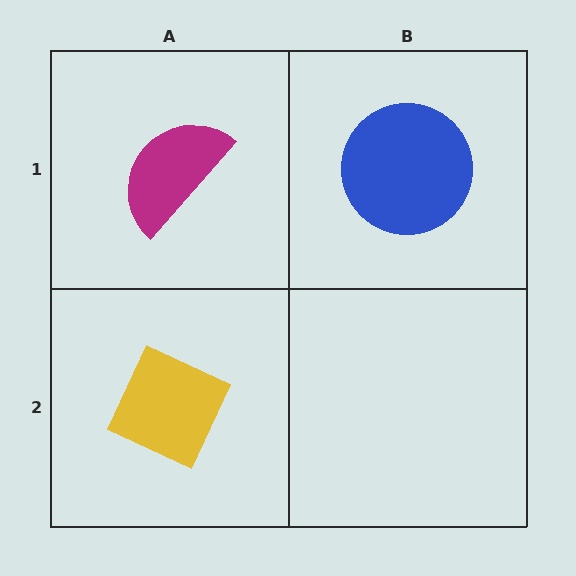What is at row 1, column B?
A blue circle.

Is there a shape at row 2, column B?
No, that cell is empty.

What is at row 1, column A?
A magenta semicircle.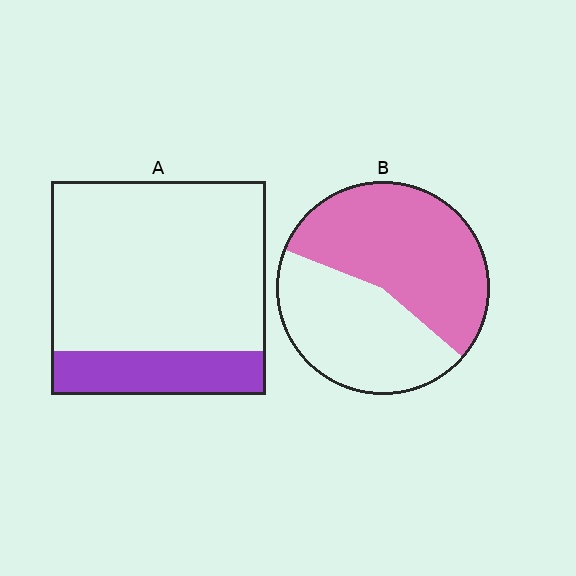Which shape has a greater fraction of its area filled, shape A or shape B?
Shape B.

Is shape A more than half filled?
No.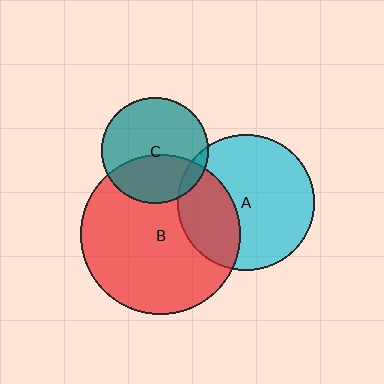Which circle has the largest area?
Circle B (red).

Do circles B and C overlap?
Yes.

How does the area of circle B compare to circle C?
Approximately 2.3 times.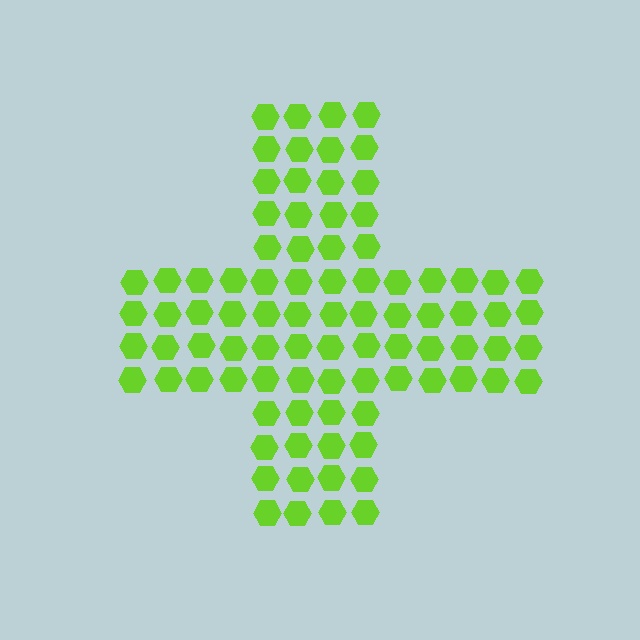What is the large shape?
The large shape is a cross.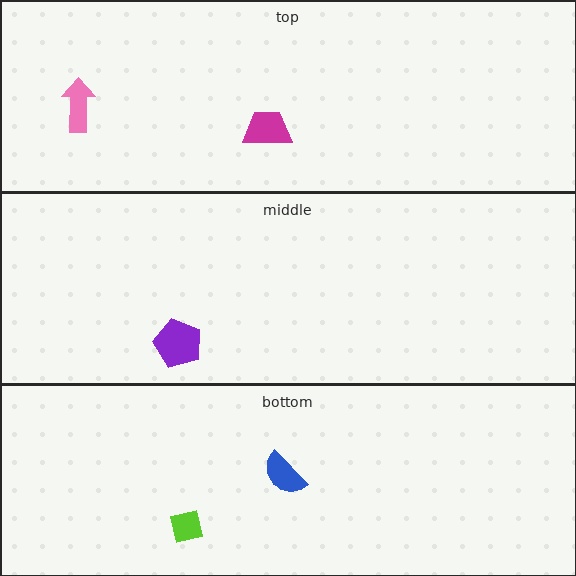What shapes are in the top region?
The pink arrow, the magenta trapezoid.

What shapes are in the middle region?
The purple pentagon.